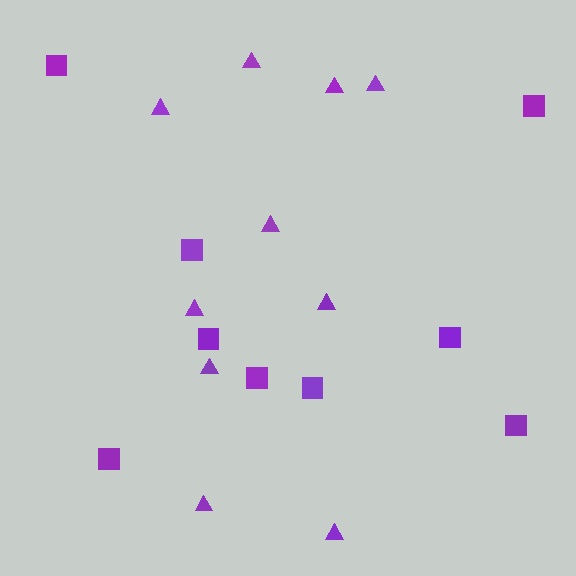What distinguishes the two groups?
There are 2 groups: one group of triangles (10) and one group of squares (9).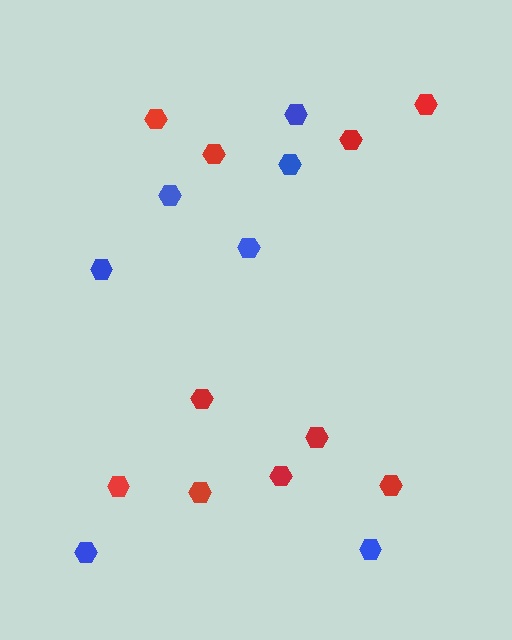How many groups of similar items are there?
There are 2 groups: one group of red hexagons (10) and one group of blue hexagons (7).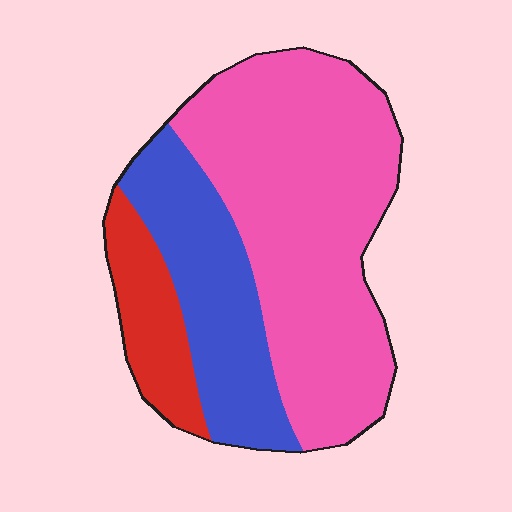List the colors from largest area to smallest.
From largest to smallest: pink, blue, red.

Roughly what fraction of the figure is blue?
Blue takes up between a quarter and a half of the figure.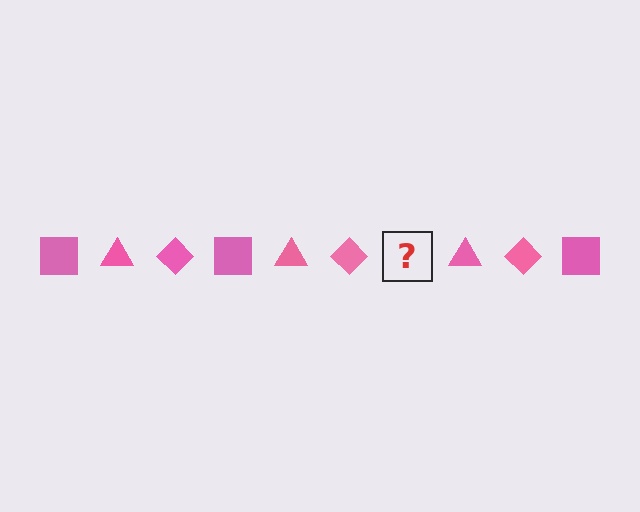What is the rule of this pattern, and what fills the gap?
The rule is that the pattern cycles through square, triangle, diamond shapes in pink. The gap should be filled with a pink square.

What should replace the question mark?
The question mark should be replaced with a pink square.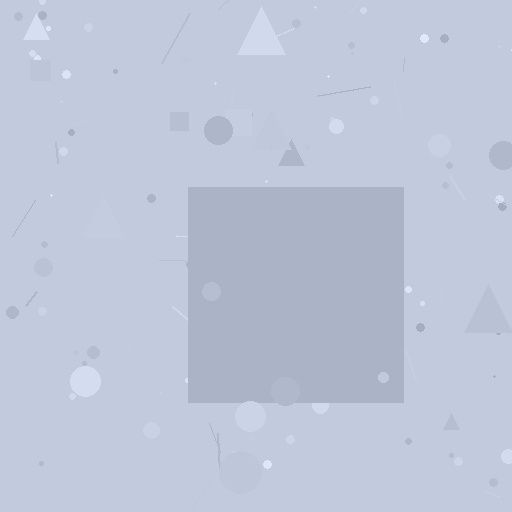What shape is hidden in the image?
A square is hidden in the image.